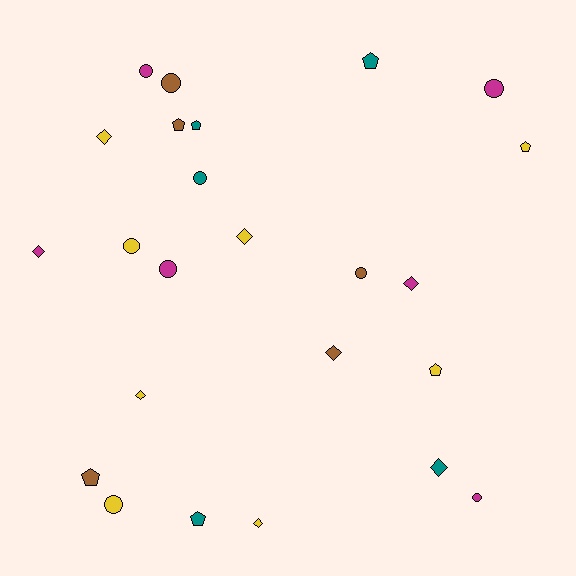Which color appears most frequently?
Yellow, with 8 objects.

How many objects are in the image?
There are 24 objects.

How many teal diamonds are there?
There is 1 teal diamond.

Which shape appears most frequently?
Circle, with 9 objects.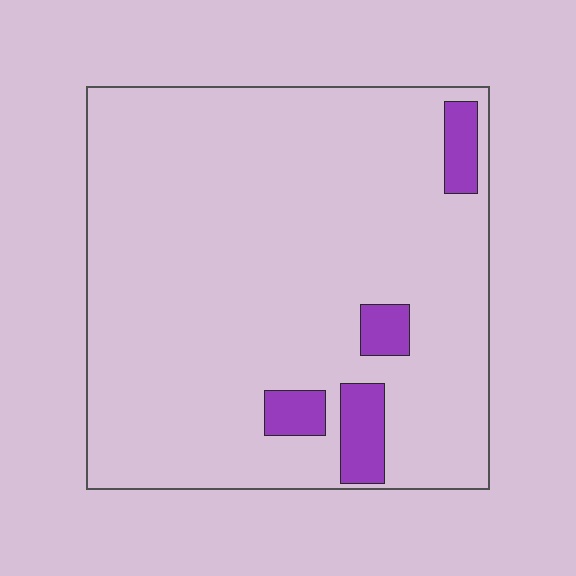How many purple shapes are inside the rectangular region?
4.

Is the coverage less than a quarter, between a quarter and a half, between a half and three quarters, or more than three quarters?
Less than a quarter.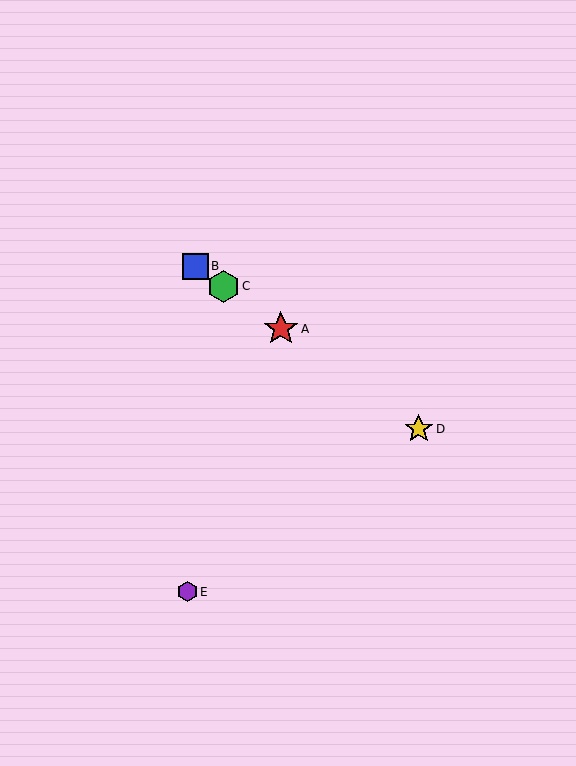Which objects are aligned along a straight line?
Objects A, B, C, D are aligned along a straight line.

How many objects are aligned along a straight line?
4 objects (A, B, C, D) are aligned along a straight line.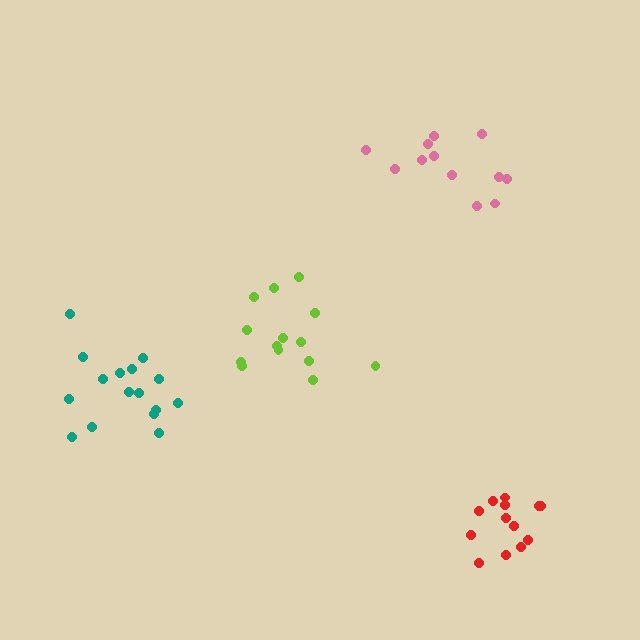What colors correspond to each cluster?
The clusters are colored: lime, red, teal, pink.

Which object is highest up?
The pink cluster is topmost.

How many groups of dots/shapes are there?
There are 4 groups.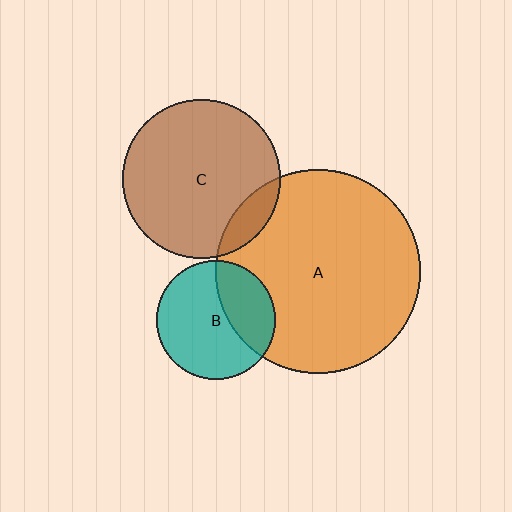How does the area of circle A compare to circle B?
Approximately 3.0 times.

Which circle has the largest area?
Circle A (orange).